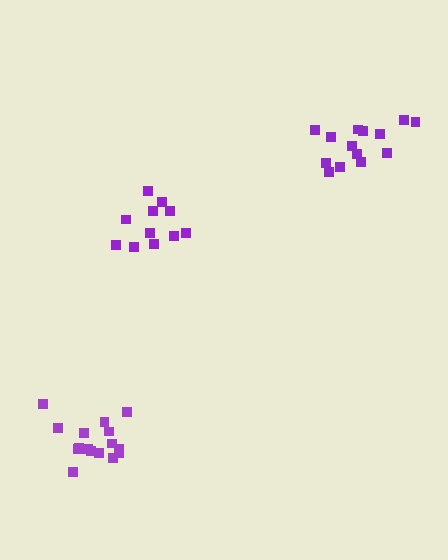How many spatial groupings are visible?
There are 3 spatial groupings.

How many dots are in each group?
Group 1: 16 dots, Group 2: 14 dots, Group 3: 11 dots (41 total).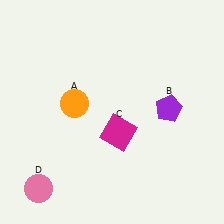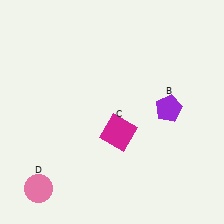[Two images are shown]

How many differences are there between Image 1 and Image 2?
There is 1 difference between the two images.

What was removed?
The orange circle (A) was removed in Image 2.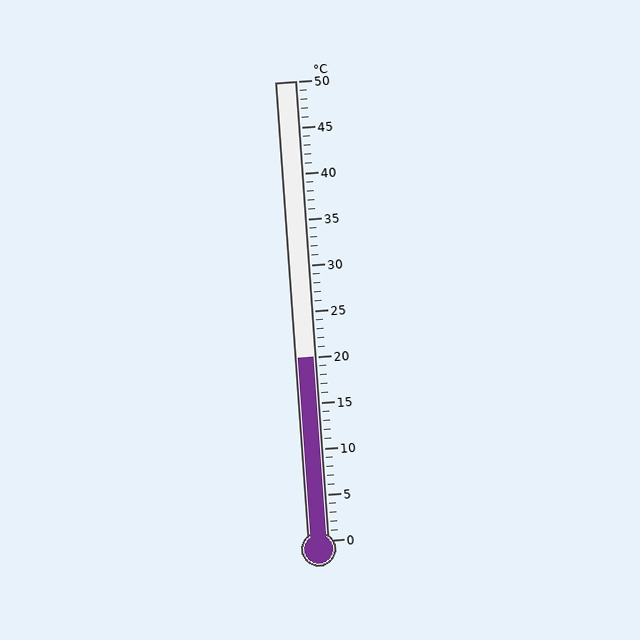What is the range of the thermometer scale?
The thermometer scale ranges from 0°C to 50°C.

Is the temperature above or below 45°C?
The temperature is below 45°C.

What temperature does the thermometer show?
The thermometer shows approximately 20°C.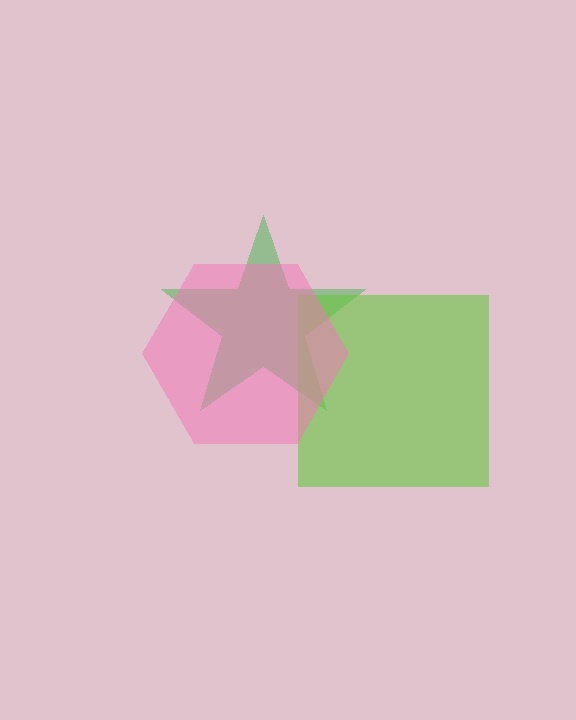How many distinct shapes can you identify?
There are 3 distinct shapes: a green star, a lime square, a pink hexagon.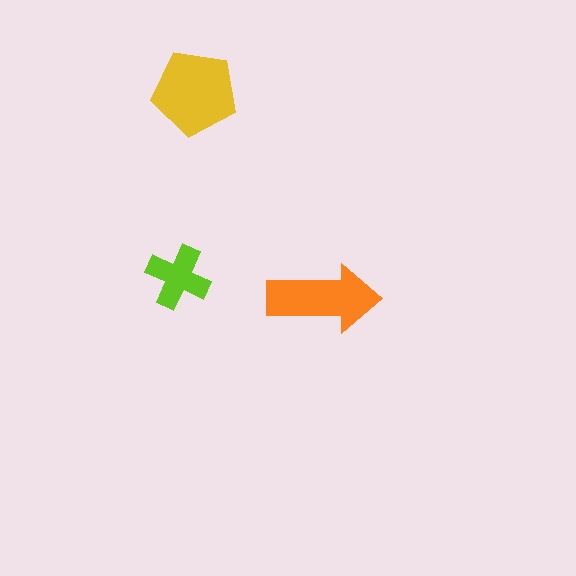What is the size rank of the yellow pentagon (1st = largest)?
1st.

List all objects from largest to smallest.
The yellow pentagon, the orange arrow, the lime cross.